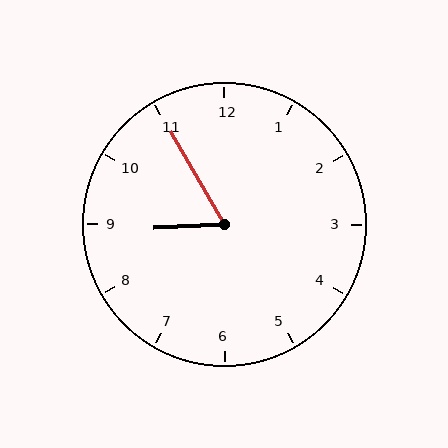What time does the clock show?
8:55.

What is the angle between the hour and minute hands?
Approximately 62 degrees.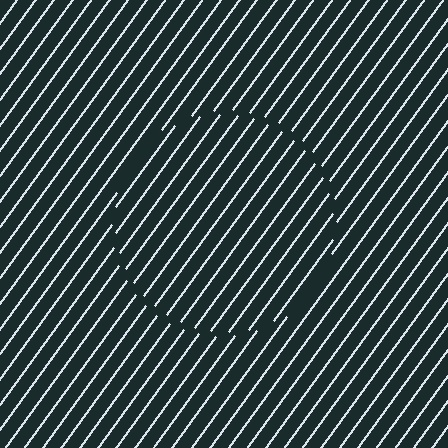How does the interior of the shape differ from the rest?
The interior of the shape contains the same grating, shifted by half a period — the contour is defined by the phase discontinuity where line-ends from the inner and outer gratings abut.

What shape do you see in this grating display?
An illusory circle. The interior of the shape contains the same grating, shifted by half a period — the contour is defined by the phase discontinuity where line-ends from the inner and outer gratings abut.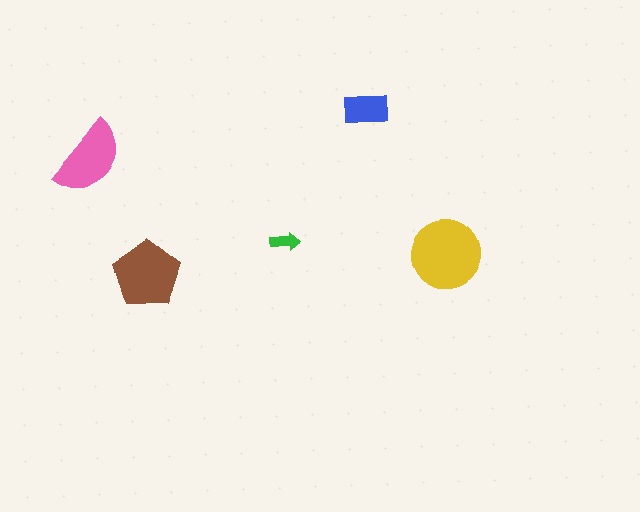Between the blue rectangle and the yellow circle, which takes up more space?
The yellow circle.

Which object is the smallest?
The green arrow.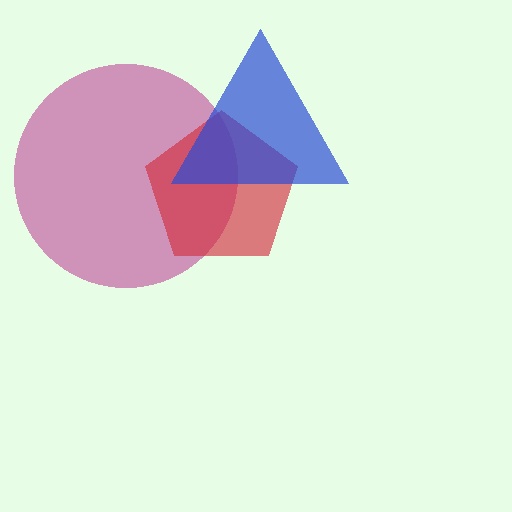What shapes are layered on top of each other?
The layered shapes are: a magenta circle, a red pentagon, a blue triangle.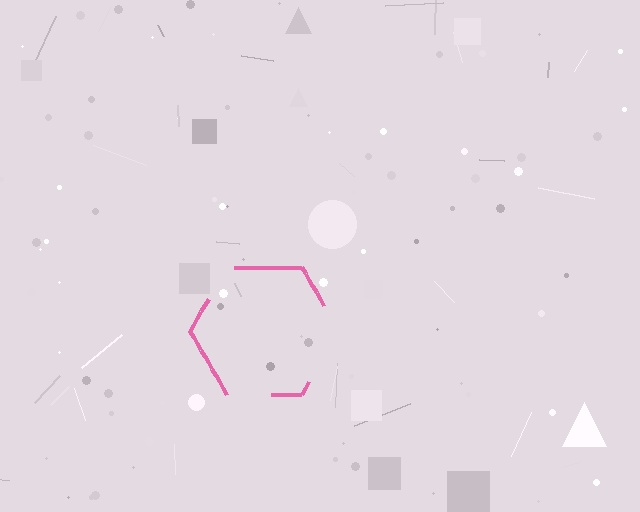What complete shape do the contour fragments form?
The contour fragments form a hexagon.